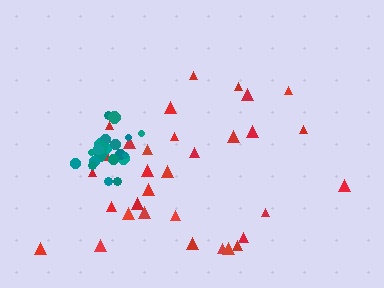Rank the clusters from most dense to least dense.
teal, red.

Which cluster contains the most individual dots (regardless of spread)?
Red (32).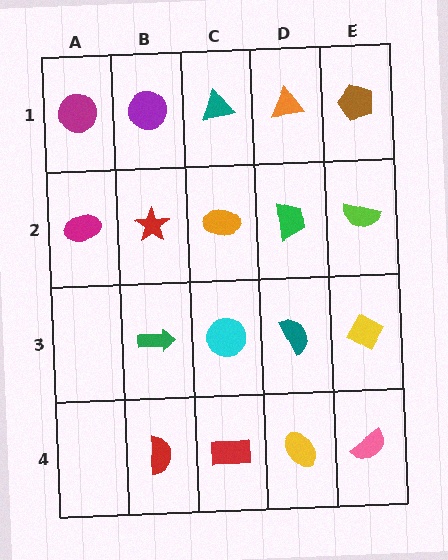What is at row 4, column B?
A red semicircle.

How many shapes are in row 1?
5 shapes.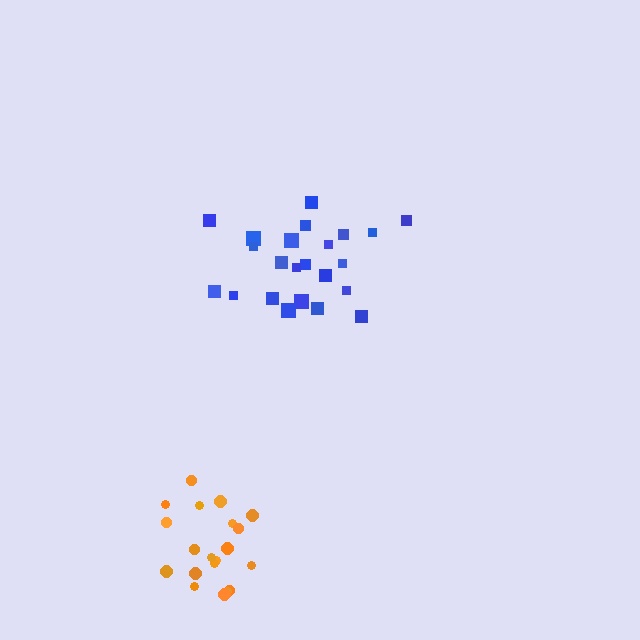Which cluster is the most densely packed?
Orange.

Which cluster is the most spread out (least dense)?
Blue.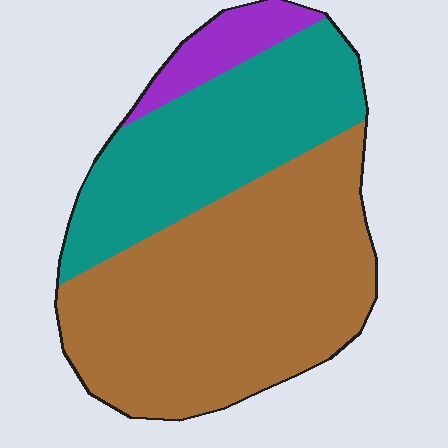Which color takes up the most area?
Brown, at roughly 60%.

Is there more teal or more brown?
Brown.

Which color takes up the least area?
Purple, at roughly 10%.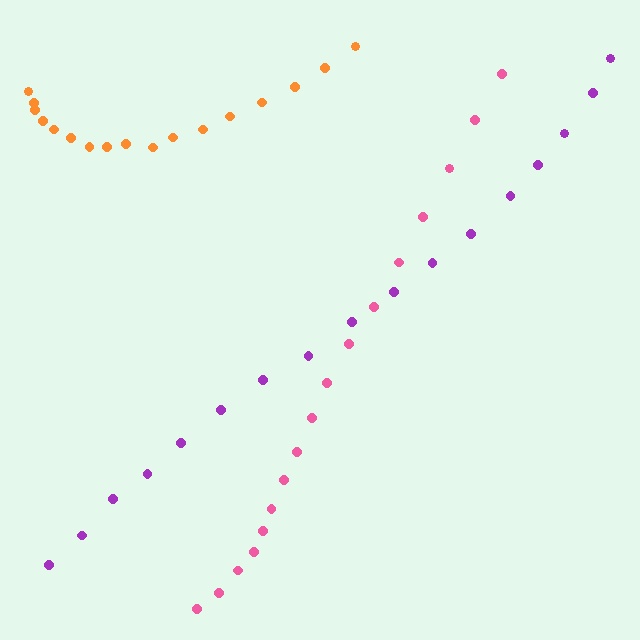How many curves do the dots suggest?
There are 3 distinct paths.